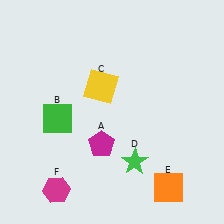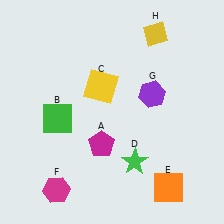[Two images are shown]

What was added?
A purple hexagon (G), a yellow diamond (H) were added in Image 2.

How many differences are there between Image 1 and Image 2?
There are 2 differences between the two images.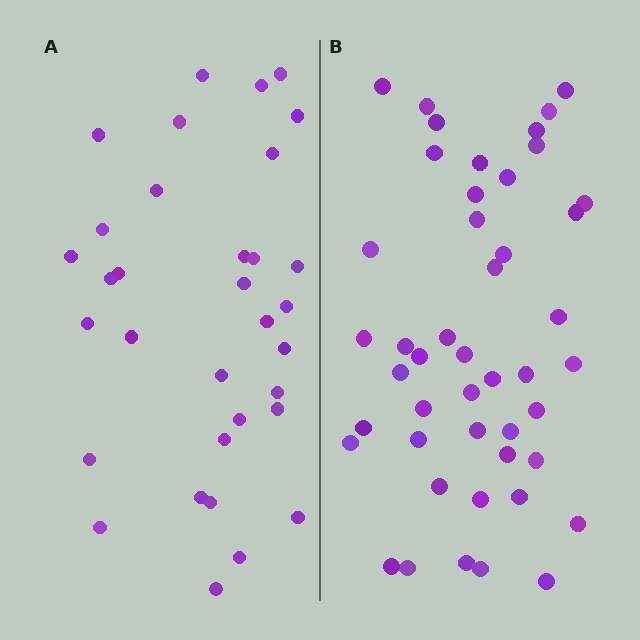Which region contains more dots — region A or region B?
Region B (the right region) has more dots.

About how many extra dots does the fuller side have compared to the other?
Region B has approximately 15 more dots than region A.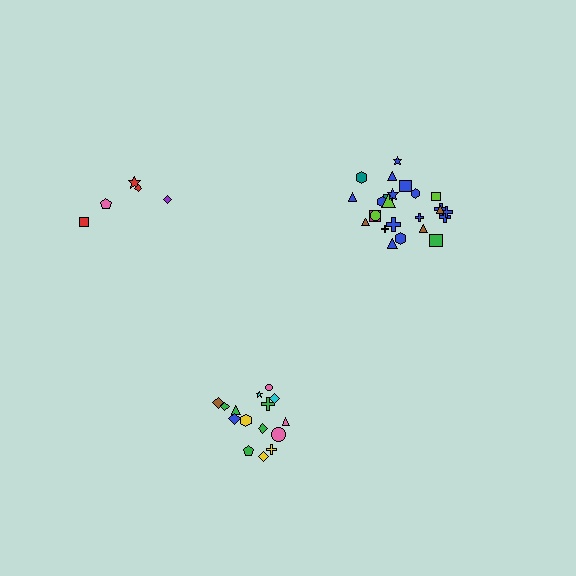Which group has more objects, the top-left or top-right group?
The top-right group.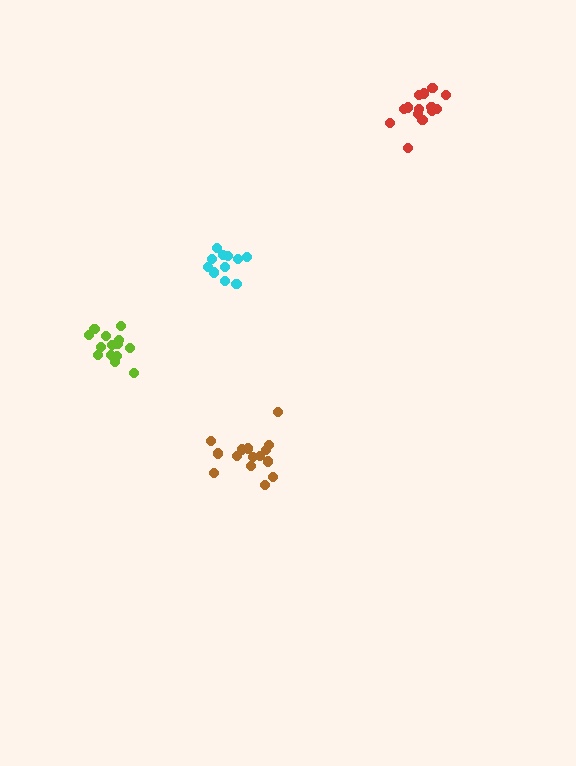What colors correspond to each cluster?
The clusters are colored: cyan, brown, lime, red.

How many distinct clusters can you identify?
There are 4 distinct clusters.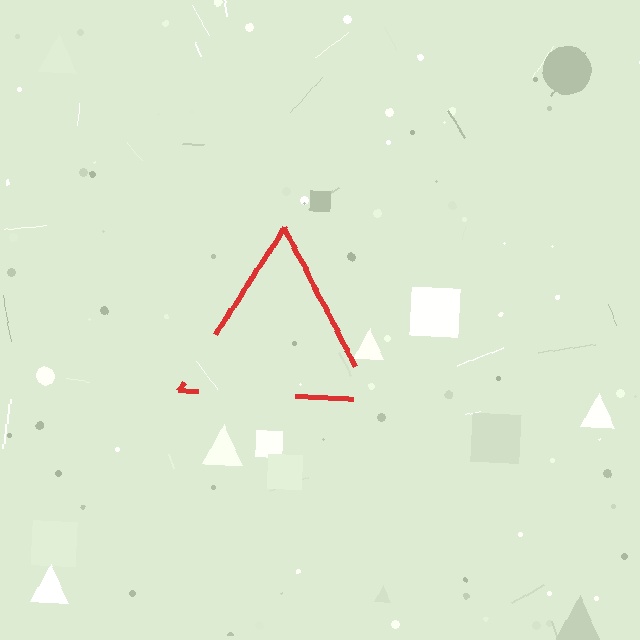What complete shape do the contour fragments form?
The contour fragments form a triangle.